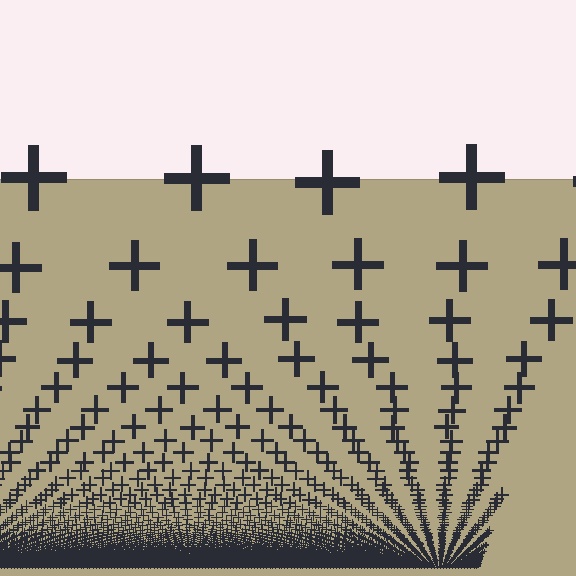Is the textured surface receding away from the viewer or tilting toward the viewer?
The surface appears to tilt toward the viewer. Texture elements get larger and sparser toward the top.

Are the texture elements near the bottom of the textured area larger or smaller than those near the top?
Smaller. The gradient is inverted — elements near the bottom are smaller and denser.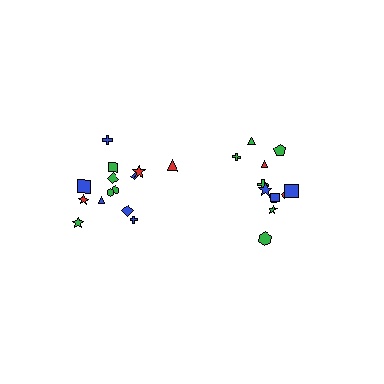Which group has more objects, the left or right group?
The left group.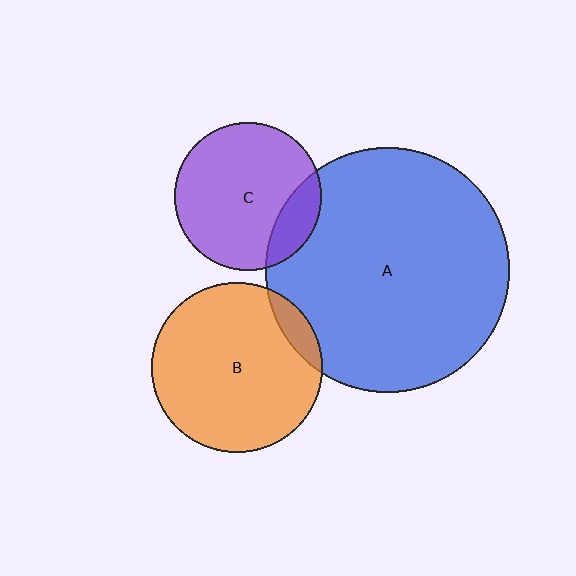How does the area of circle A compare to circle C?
Approximately 2.7 times.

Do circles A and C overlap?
Yes.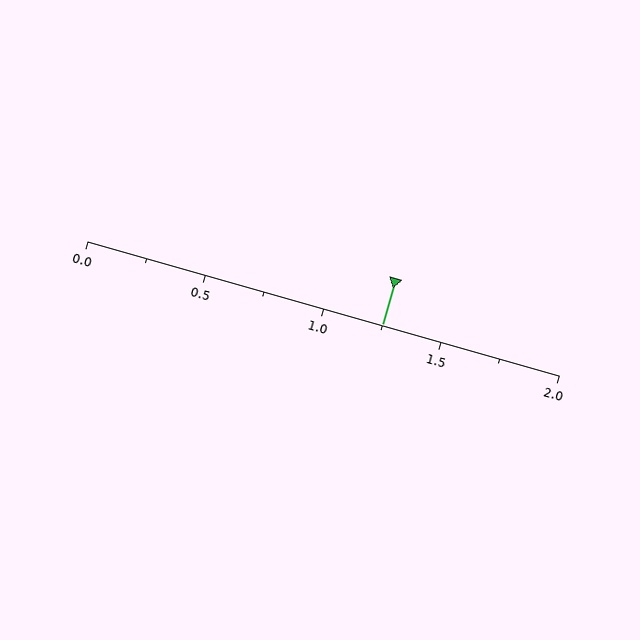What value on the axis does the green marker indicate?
The marker indicates approximately 1.25.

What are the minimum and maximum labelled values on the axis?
The axis runs from 0.0 to 2.0.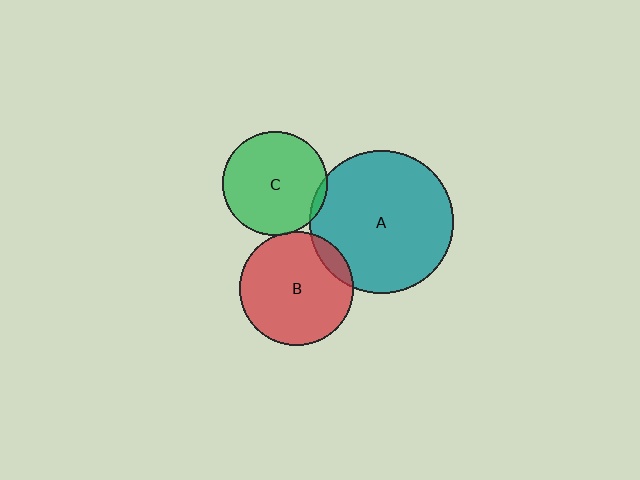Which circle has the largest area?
Circle A (teal).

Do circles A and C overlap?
Yes.